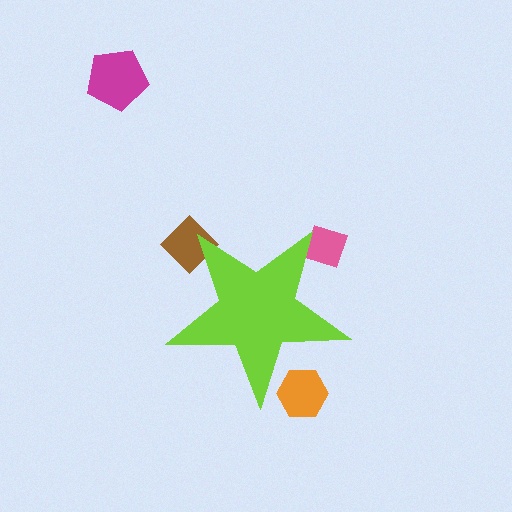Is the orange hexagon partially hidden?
Yes, the orange hexagon is partially hidden behind the lime star.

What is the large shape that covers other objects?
A lime star.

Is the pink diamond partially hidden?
Yes, the pink diamond is partially hidden behind the lime star.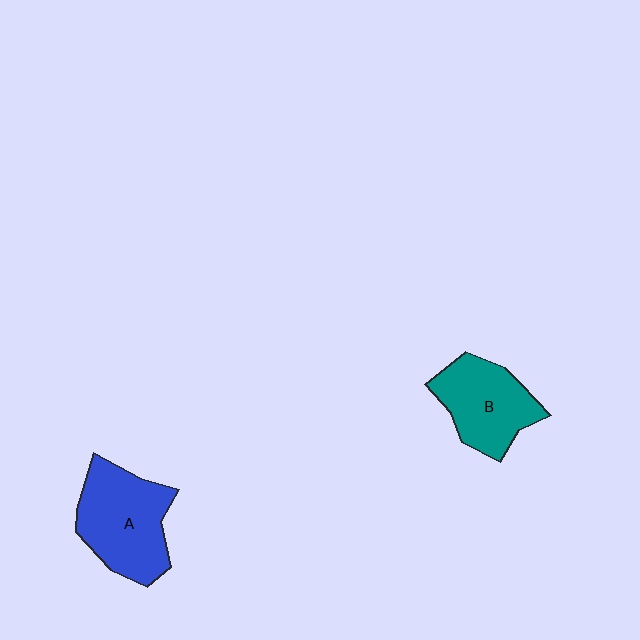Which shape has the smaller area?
Shape B (teal).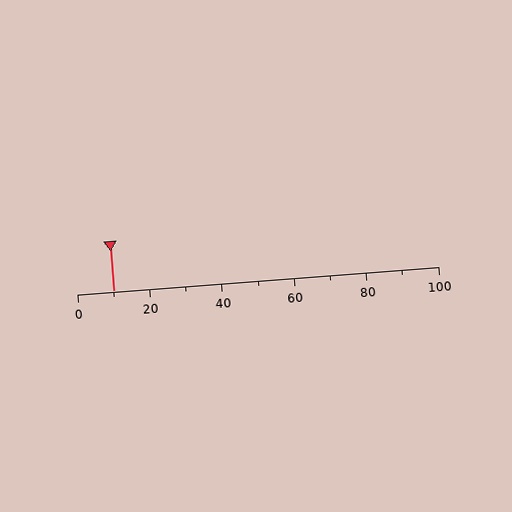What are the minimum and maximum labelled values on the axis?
The axis runs from 0 to 100.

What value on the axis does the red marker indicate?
The marker indicates approximately 10.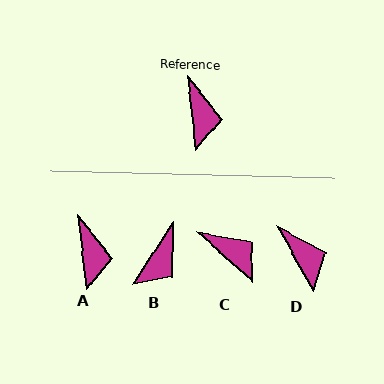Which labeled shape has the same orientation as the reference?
A.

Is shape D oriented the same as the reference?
No, it is off by about 23 degrees.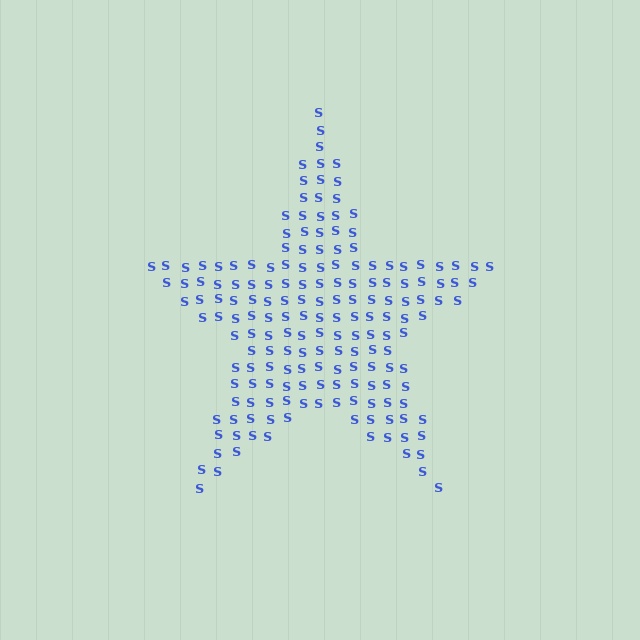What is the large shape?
The large shape is a star.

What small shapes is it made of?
It is made of small letter S's.